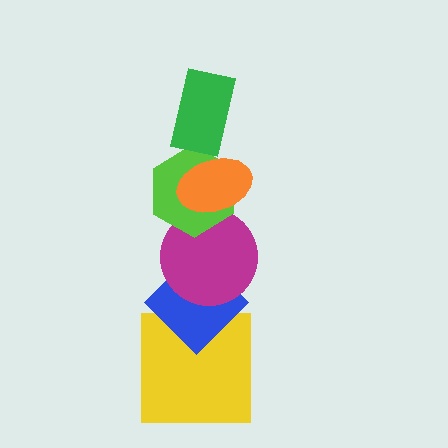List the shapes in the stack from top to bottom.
From top to bottom: the green rectangle, the orange ellipse, the lime hexagon, the magenta circle, the blue diamond, the yellow square.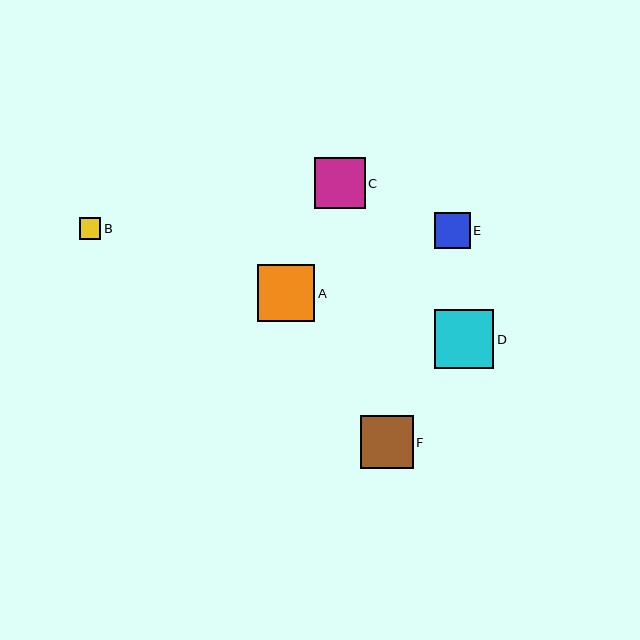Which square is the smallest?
Square B is the smallest with a size of approximately 21 pixels.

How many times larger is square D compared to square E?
Square D is approximately 1.6 times the size of square E.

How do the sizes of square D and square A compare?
Square D and square A are approximately the same size.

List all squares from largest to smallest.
From largest to smallest: D, A, F, C, E, B.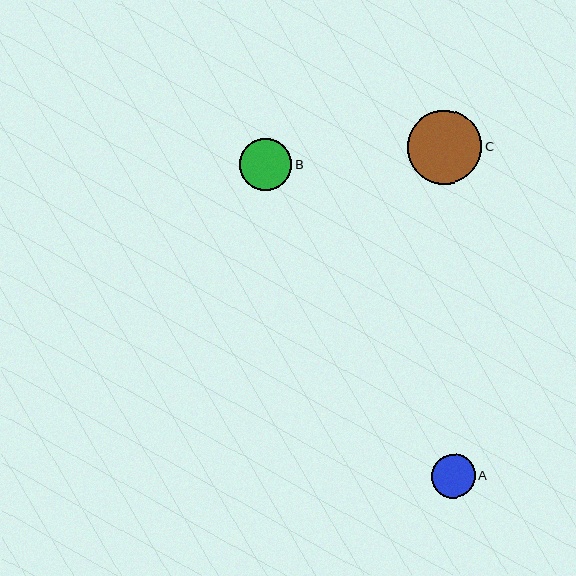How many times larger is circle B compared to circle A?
Circle B is approximately 1.2 times the size of circle A.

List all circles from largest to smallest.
From largest to smallest: C, B, A.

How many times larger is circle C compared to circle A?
Circle C is approximately 1.7 times the size of circle A.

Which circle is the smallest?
Circle A is the smallest with a size of approximately 44 pixels.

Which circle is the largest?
Circle C is the largest with a size of approximately 74 pixels.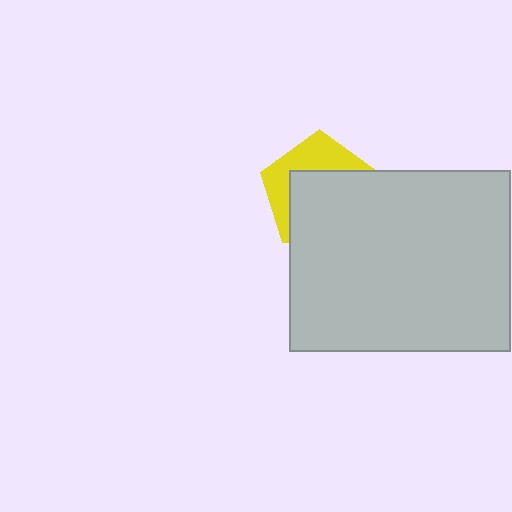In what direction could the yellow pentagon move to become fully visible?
The yellow pentagon could move up. That would shift it out from behind the light gray rectangle entirely.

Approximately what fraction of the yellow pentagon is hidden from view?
Roughly 61% of the yellow pentagon is hidden behind the light gray rectangle.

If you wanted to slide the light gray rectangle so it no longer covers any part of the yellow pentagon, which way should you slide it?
Slide it down — that is the most direct way to separate the two shapes.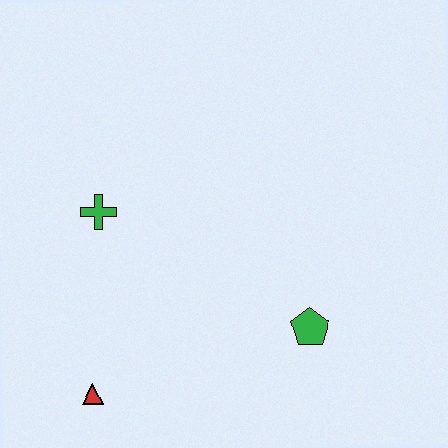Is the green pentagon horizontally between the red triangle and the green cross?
No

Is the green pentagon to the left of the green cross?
No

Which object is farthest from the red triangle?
The green pentagon is farthest from the red triangle.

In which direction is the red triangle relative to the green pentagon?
The red triangle is to the left of the green pentagon.